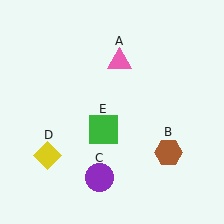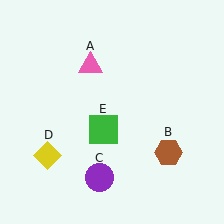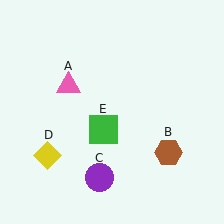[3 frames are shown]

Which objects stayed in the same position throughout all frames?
Brown hexagon (object B) and purple circle (object C) and yellow diamond (object D) and green square (object E) remained stationary.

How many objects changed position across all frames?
1 object changed position: pink triangle (object A).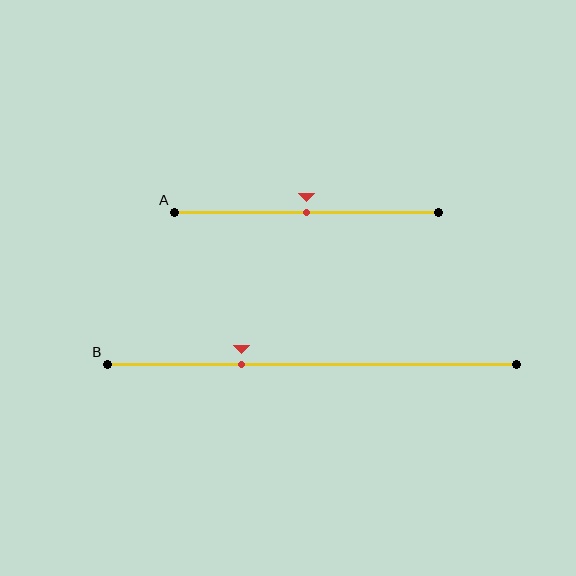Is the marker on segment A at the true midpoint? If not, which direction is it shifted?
Yes, the marker on segment A is at the true midpoint.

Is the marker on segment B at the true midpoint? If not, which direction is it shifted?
No, the marker on segment B is shifted to the left by about 17% of the segment length.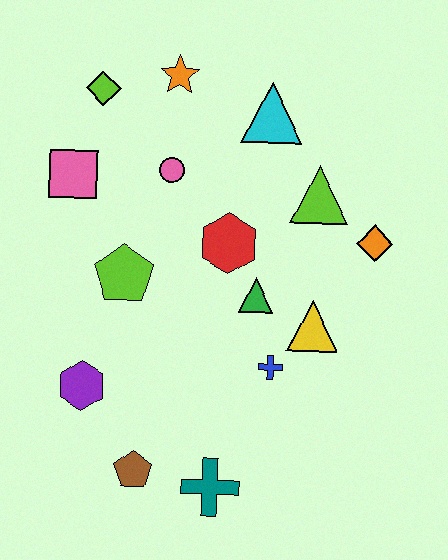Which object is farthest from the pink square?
The teal cross is farthest from the pink square.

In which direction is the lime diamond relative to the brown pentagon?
The lime diamond is above the brown pentagon.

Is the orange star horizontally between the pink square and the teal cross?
Yes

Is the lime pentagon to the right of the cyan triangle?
No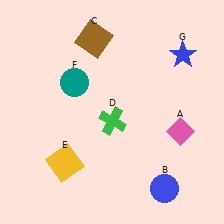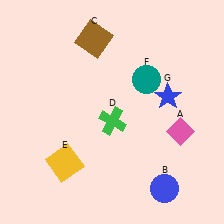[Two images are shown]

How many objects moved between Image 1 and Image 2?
2 objects moved between the two images.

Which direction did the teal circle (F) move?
The teal circle (F) moved right.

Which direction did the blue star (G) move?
The blue star (G) moved down.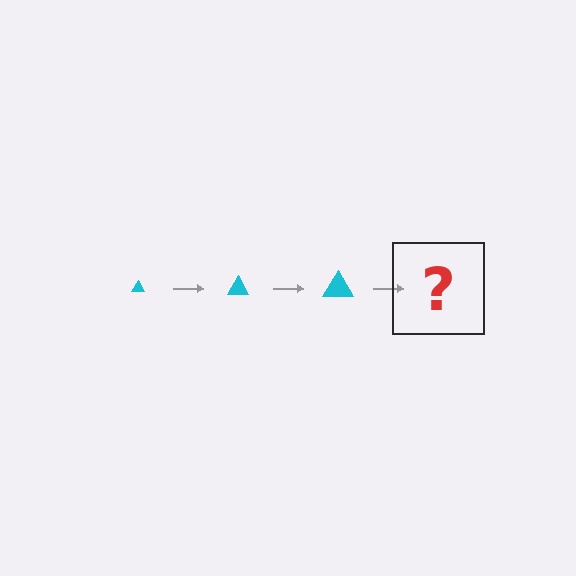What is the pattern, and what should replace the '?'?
The pattern is that the triangle gets progressively larger each step. The '?' should be a cyan triangle, larger than the previous one.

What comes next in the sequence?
The next element should be a cyan triangle, larger than the previous one.